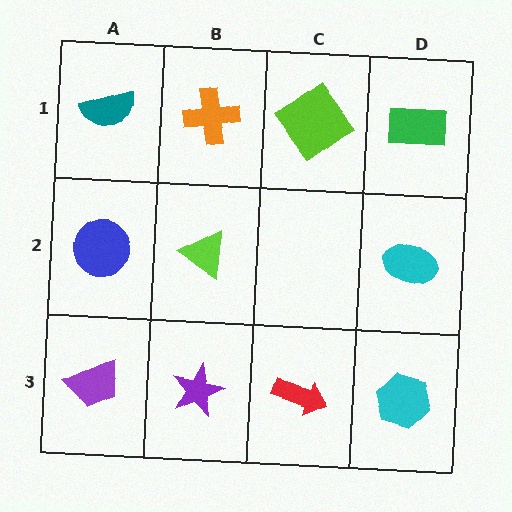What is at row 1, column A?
A teal semicircle.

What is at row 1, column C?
A lime diamond.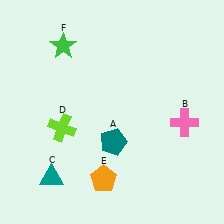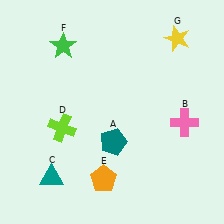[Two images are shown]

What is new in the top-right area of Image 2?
A yellow star (G) was added in the top-right area of Image 2.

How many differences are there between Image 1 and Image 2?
There is 1 difference between the two images.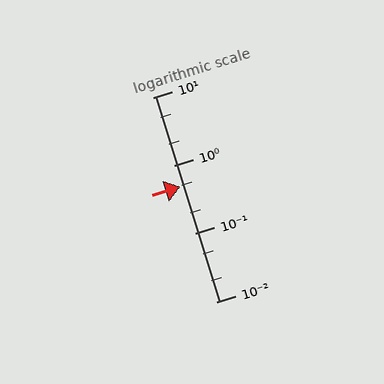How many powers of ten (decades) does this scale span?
The scale spans 3 decades, from 0.01 to 10.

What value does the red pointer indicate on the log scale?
The pointer indicates approximately 0.49.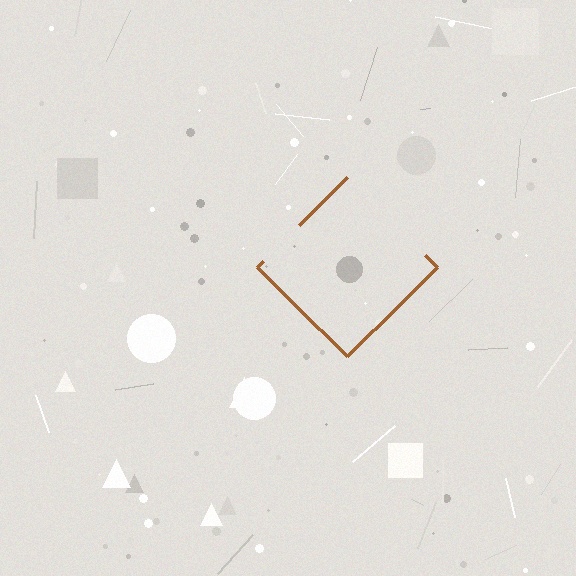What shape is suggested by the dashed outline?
The dashed outline suggests a diamond.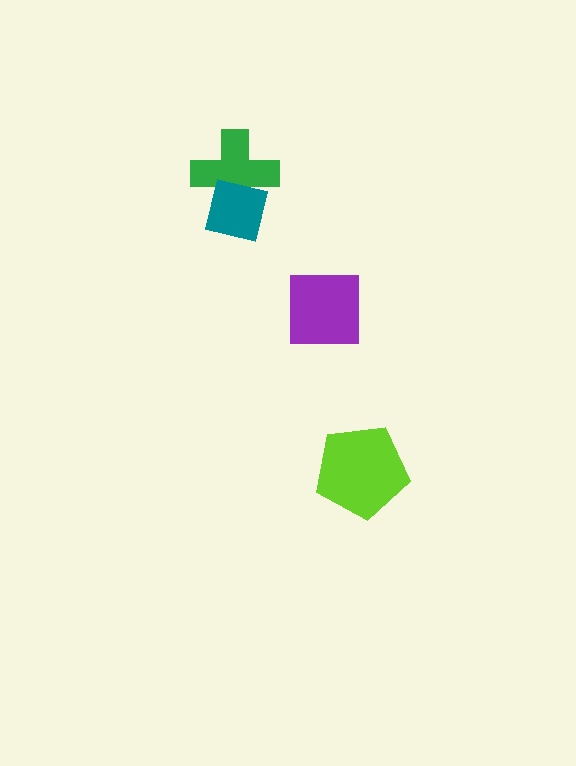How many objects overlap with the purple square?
0 objects overlap with the purple square.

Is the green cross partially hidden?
Yes, it is partially covered by another shape.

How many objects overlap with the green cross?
1 object overlaps with the green cross.